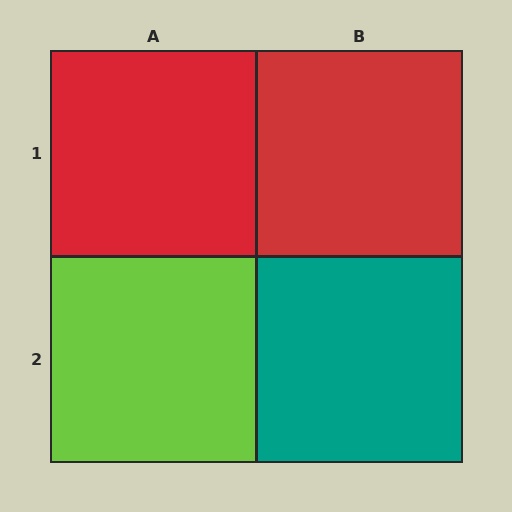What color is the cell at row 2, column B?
Teal.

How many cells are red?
2 cells are red.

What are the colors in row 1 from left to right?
Red, red.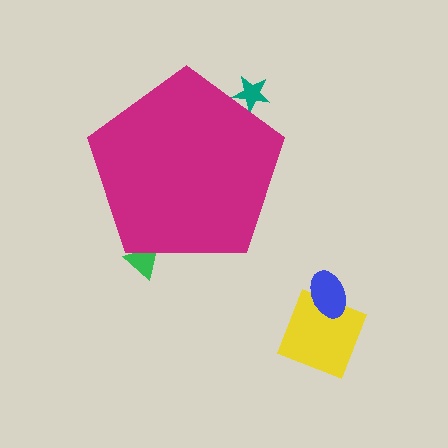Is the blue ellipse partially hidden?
No, the blue ellipse is fully visible.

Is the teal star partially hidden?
Yes, the teal star is partially hidden behind the magenta pentagon.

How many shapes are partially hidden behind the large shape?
2 shapes are partially hidden.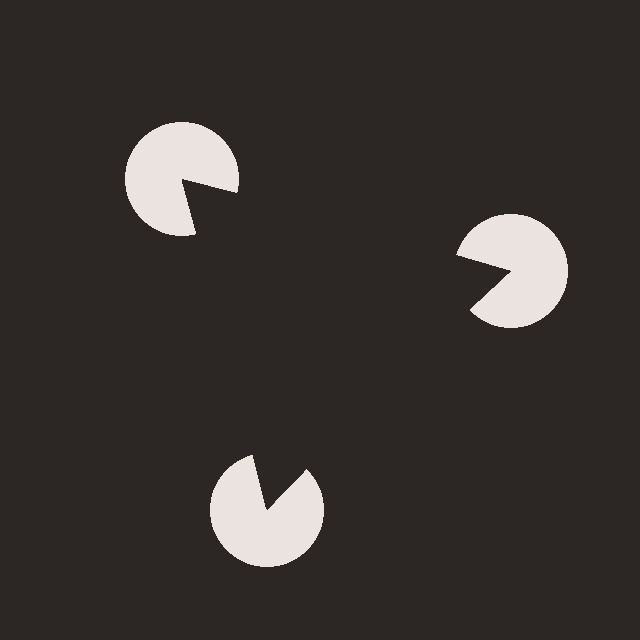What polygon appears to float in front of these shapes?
An illusory triangle — its edges are inferred from the aligned wedge cuts in the pac-man discs, not physically drawn.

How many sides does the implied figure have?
3 sides.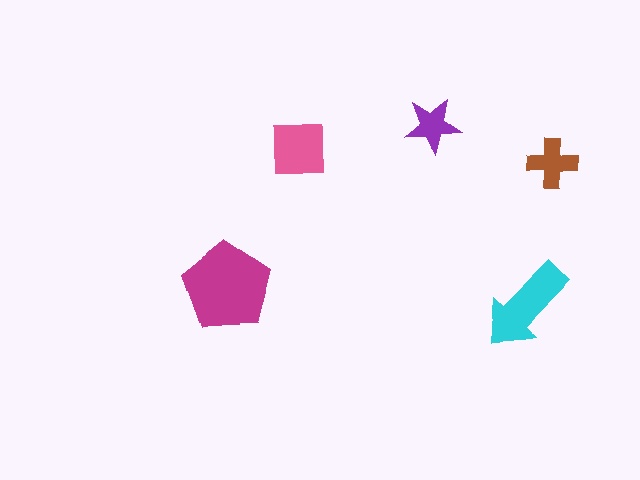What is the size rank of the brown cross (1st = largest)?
4th.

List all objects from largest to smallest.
The magenta pentagon, the cyan arrow, the pink square, the brown cross, the purple star.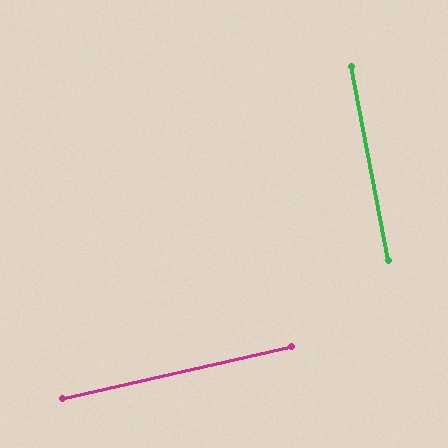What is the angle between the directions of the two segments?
Approximately 88 degrees.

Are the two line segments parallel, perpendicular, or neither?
Perpendicular — they meet at approximately 88°.